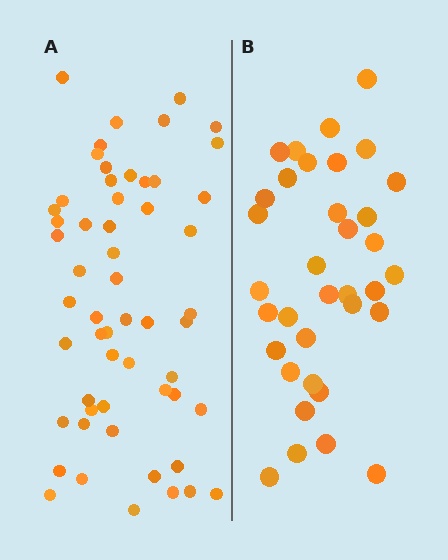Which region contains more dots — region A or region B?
Region A (the left region) has more dots.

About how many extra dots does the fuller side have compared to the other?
Region A has approximately 20 more dots than region B.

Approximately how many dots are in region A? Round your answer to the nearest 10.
About 60 dots. (The exact count is 56, which rounds to 60.)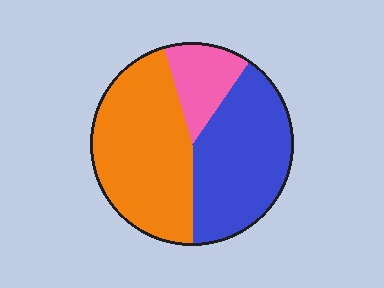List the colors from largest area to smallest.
From largest to smallest: orange, blue, pink.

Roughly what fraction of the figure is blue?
Blue covers roughly 40% of the figure.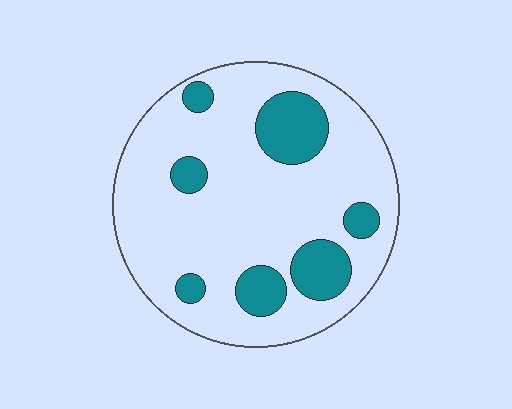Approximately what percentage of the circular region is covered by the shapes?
Approximately 20%.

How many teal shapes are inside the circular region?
7.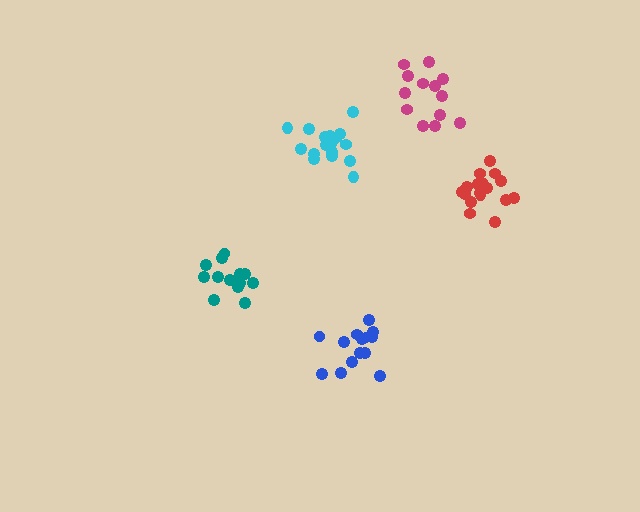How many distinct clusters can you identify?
There are 5 distinct clusters.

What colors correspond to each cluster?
The clusters are colored: red, blue, cyan, magenta, teal.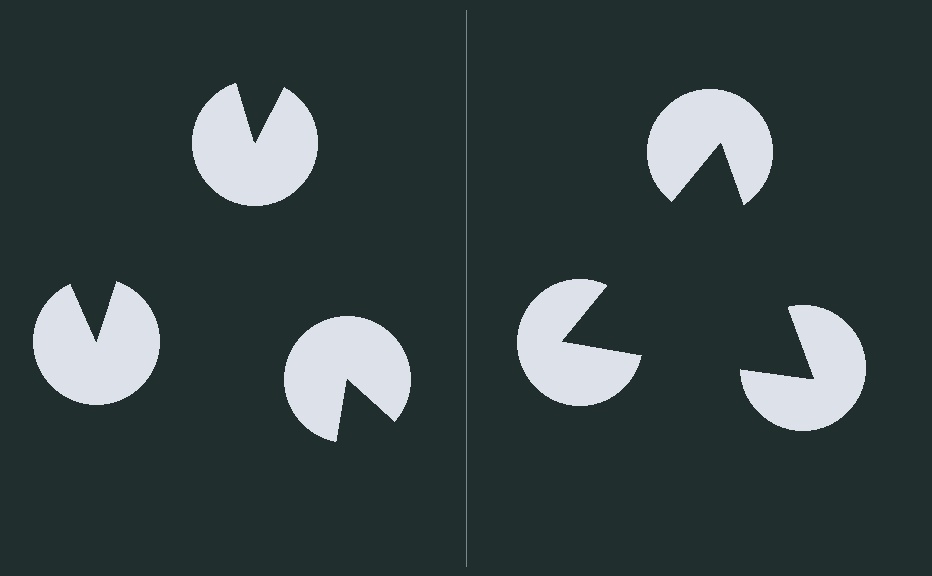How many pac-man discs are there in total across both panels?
6 — 3 on each side.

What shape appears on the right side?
An illusory triangle.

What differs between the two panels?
The pac-man discs are positioned identically on both sides; only the wedge orientations differ. On the right they align to a triangle; on the left they are misaligned.